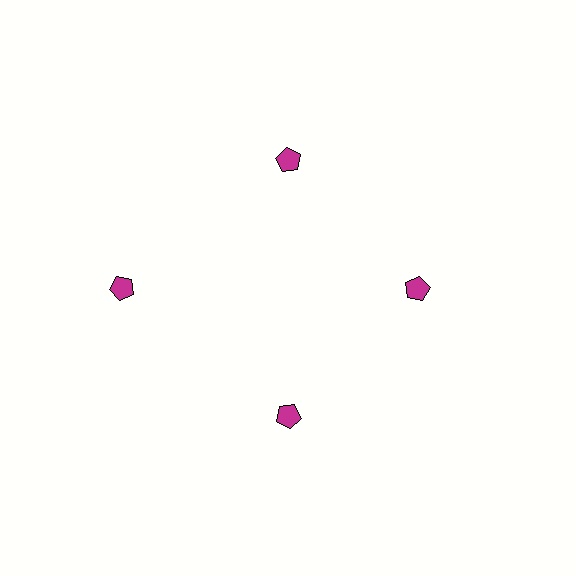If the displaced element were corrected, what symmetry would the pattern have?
It would have 4-fold rotational symmetry — the pattern would map onto itself every 90 degrees.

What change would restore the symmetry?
The symmetry would be restored by moving it inward, back onto the ring so that all 4 pentagons sit at equal angles and equal distance from the center.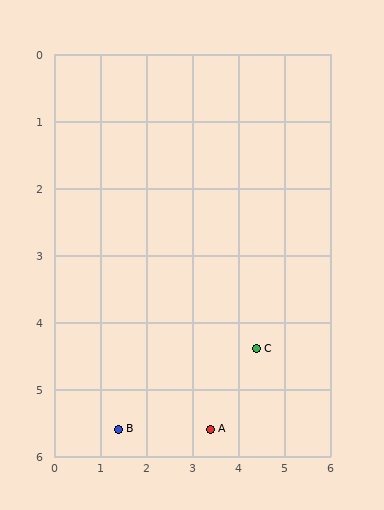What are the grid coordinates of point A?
Point A is at approximately (3.4, 5.6).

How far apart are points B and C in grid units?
Points B and C are about 3.2 grid units apart.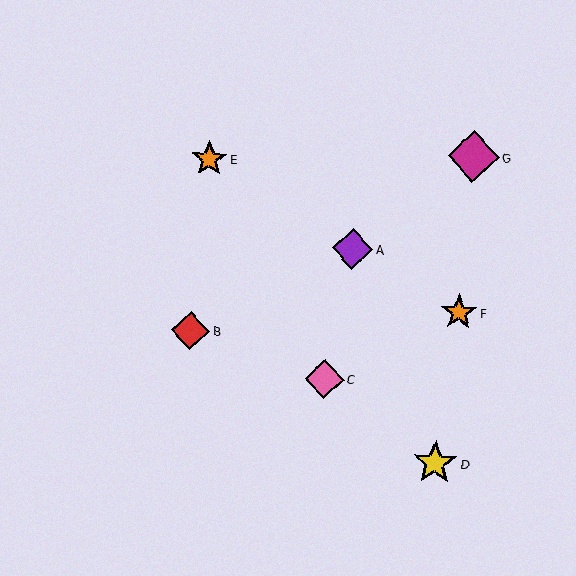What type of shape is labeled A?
Shape A is a purple diamond.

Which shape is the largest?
The magenta diamond (labeled G) is the largest.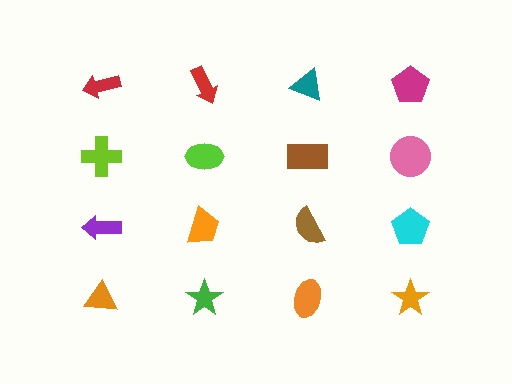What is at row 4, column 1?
An orange triangle.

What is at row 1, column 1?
A red arrow.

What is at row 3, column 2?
An orange trapezoid.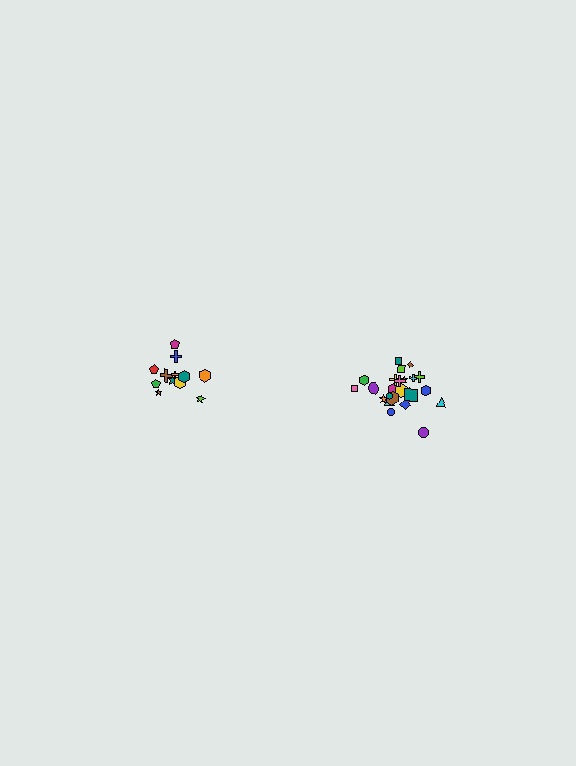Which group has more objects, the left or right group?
The right group.